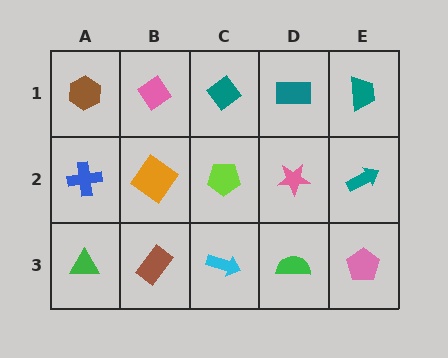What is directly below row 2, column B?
A brown rectangle.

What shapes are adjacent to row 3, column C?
A lime pentagon (row 2, column C), a brown rectangle (row 3, column B), a green semicircle (row 3, column D).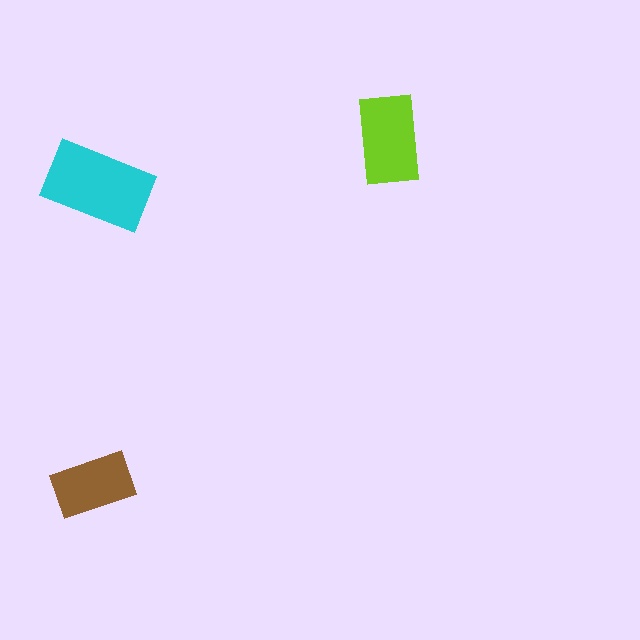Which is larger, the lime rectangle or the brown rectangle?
The lime one.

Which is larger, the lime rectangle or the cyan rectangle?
The cyan one.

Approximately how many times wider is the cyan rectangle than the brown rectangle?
About 1.5 times wider.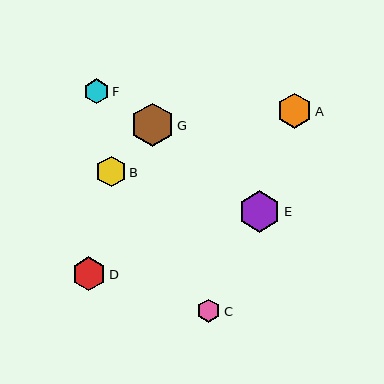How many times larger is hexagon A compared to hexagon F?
Hexagon A is approximately 1.4 times the size of hexagon F.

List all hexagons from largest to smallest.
From largest to smallest: G, E, A, D, B, F, C.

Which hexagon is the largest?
Hexagon G is the largest with a size of approximately 43 pixels.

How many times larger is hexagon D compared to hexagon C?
Hexagon D is approximately 1.5 times the size of hexagon C.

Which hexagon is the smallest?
Hexagon C is the smallest with a size of approximately 23 pixels.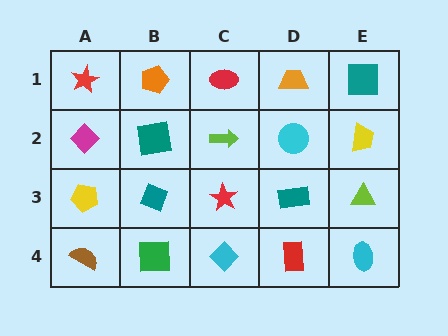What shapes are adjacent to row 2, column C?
A red ellipse (row 1, column C), a red star (row 3, column C), a teal square (row 2, column B), a cyan circle (row 2, column D).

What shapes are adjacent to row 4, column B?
A teal diamond (row 3, column B), a brown semicircle (row 4, column A), a cyan diamond (row 4, column C).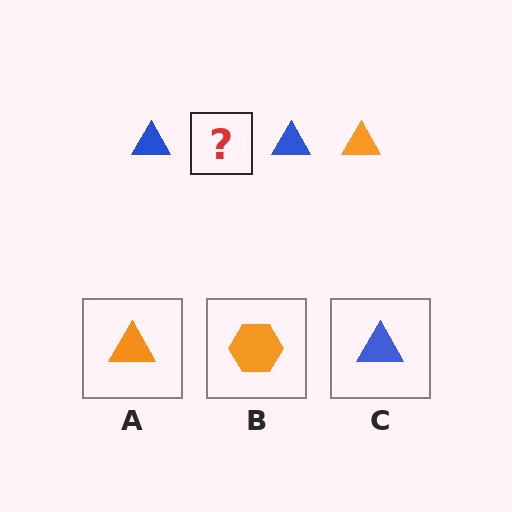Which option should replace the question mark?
Option A.